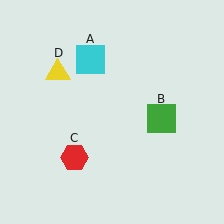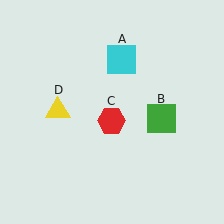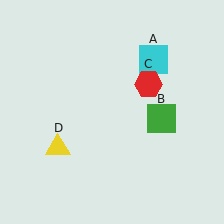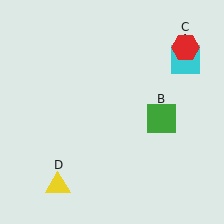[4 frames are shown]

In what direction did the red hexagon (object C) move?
The red hexagon (object C) moved up and to the right.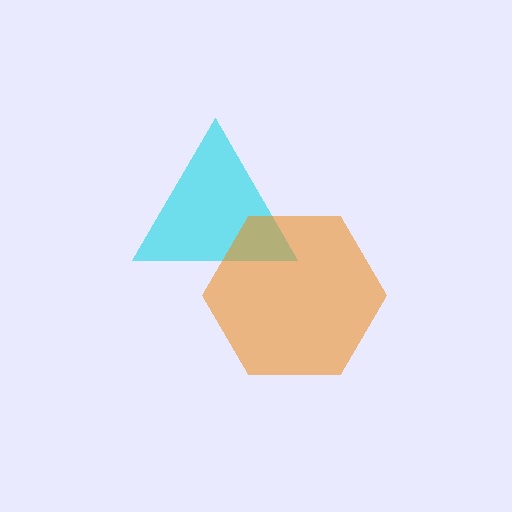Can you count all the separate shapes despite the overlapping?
Yes, there are 2 separate shapes.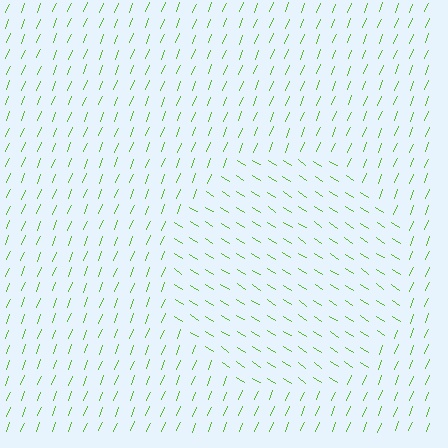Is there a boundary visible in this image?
Yes, there is a texture boundary formed by a change in line orientation.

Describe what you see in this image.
The image is filled with small lime line segments. A circle region in the image has lines oriented differently from the surrounding lines, creating a visible texture boundary.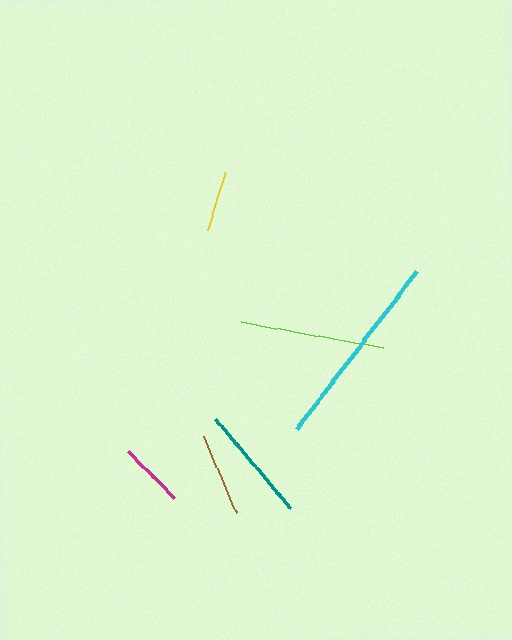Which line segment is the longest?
The cyan line is the longest at approximately 198 pixels.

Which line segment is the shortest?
The yellow line is the shortest at approximately 61 pixels.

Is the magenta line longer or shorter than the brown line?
The brown line is longer than the magenta line.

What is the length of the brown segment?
The brown segment is approximately 83 pixels long.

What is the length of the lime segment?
The lime segment is approximately 144 pixels long.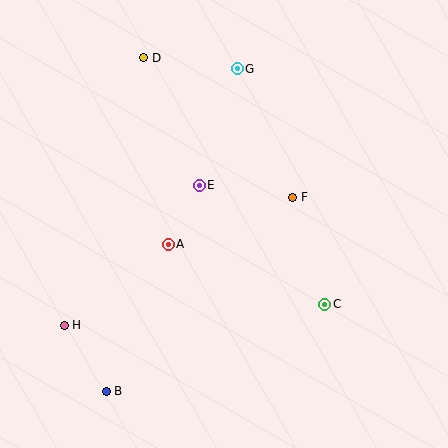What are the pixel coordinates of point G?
Point G is at (237, 69).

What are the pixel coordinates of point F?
Point F is at (293, 197).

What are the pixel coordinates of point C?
Point C is at (325, 304).